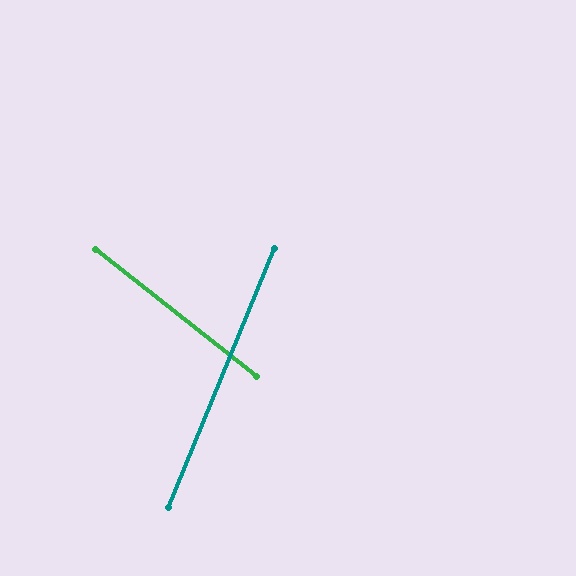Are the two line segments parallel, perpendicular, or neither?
Neither parallel nor perpendicular — they differ by about 74°.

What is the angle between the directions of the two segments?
Approximately 74 degrees.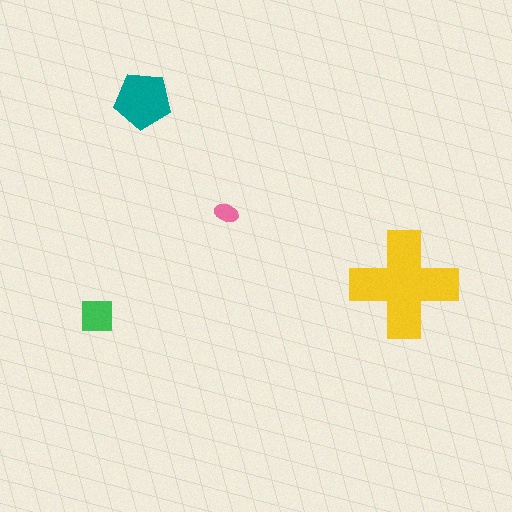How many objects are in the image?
There are 4 objects in the image.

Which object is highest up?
The teal pentagon is topmost.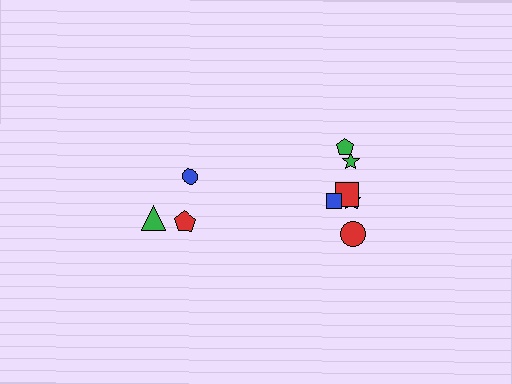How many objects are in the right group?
There are 6 objects.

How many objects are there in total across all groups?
There are 9 objects.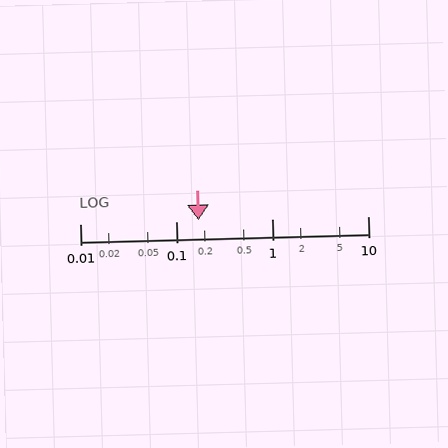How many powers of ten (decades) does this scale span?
The scale spans 3 decades, from 0.01 to 10.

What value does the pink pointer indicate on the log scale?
The pointer indicates approximately 0.17.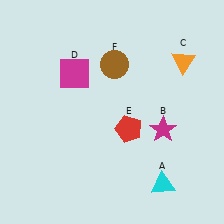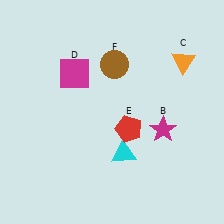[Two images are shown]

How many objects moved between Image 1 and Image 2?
1 object moved between the two images.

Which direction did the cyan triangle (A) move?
The cyan triangle (A) moved left.